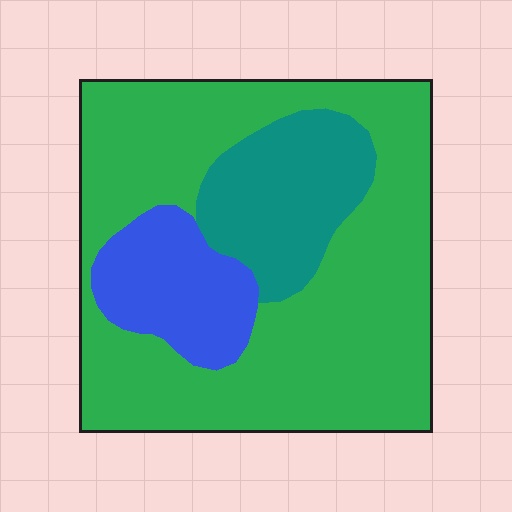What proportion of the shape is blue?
Blue covers roughly 15% of the shape.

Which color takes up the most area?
Green, at roughly 65%.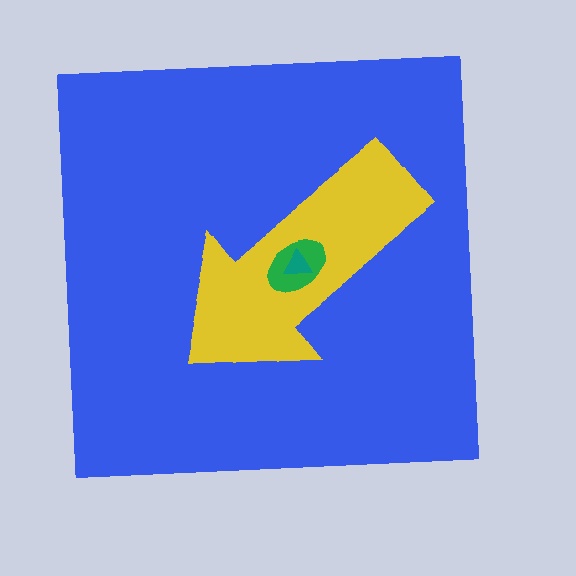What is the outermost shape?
The blue square.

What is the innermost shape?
The teal triangle.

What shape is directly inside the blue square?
The yellow arrow.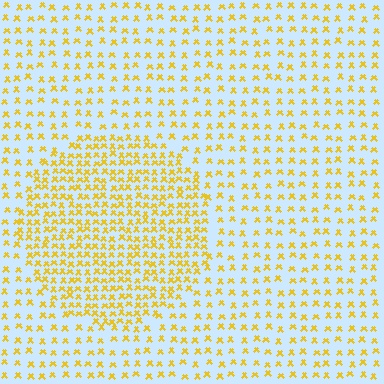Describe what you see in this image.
The image contains small yellow elements arranged at two different densities. A circle-shaped region is visible where the elements are more densely packed than the surrounding area.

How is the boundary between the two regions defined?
The boundary is defined by a change in element density (approximately 2.0x ratio). All elements are the same color, size, and shape.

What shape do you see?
I see a circle.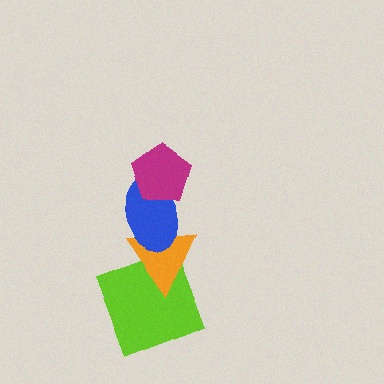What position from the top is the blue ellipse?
The blue ellipse is 2nd from the top.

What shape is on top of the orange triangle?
The blue ellipse is on top of the orange triangle.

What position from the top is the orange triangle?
The orange triangle is 3rd from the top.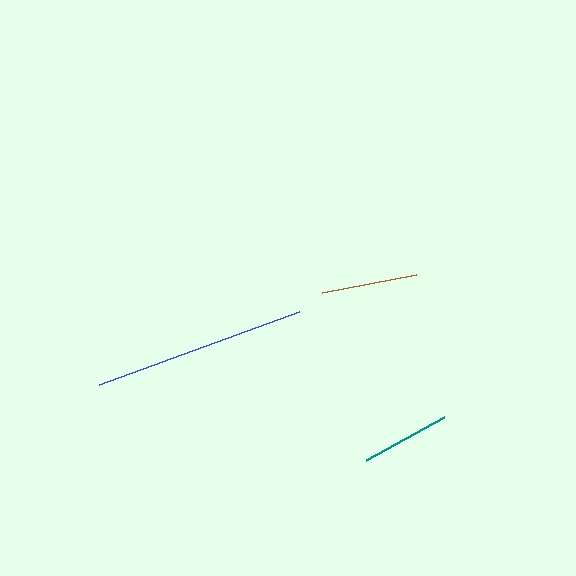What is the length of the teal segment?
The teal segment is approximately 89 pixels long.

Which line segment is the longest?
The blue line is the longest at approximately 213 pixels.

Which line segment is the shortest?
The teal line is the shortest at approximately 89 pixels.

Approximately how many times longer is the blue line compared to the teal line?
The blue line is approximately 2.4 times the length of the teal line.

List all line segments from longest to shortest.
From longest to shortest: blue, brown, teal.